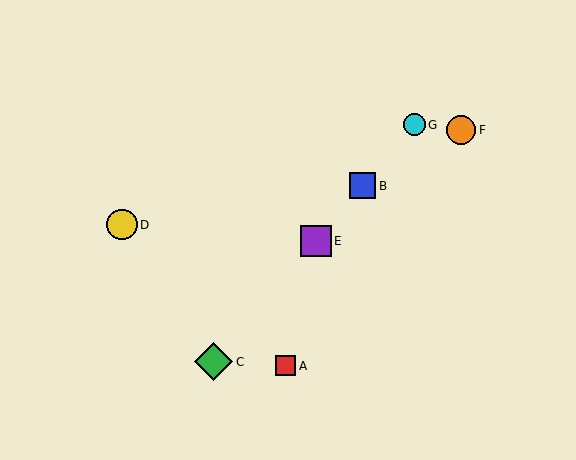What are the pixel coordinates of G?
Object G is at (414, 125).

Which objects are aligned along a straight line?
Objects B, C, E, G are aligned along a straight line.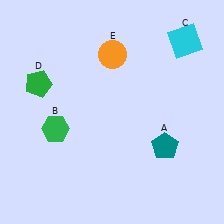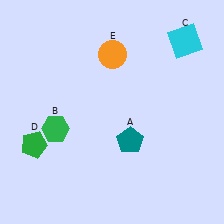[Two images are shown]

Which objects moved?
The objects that moved are: the teal pentagon (A), the green pentagon (D).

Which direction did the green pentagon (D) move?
The green pentagon (D) moved down.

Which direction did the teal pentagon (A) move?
The teal pentagon (A) moved left.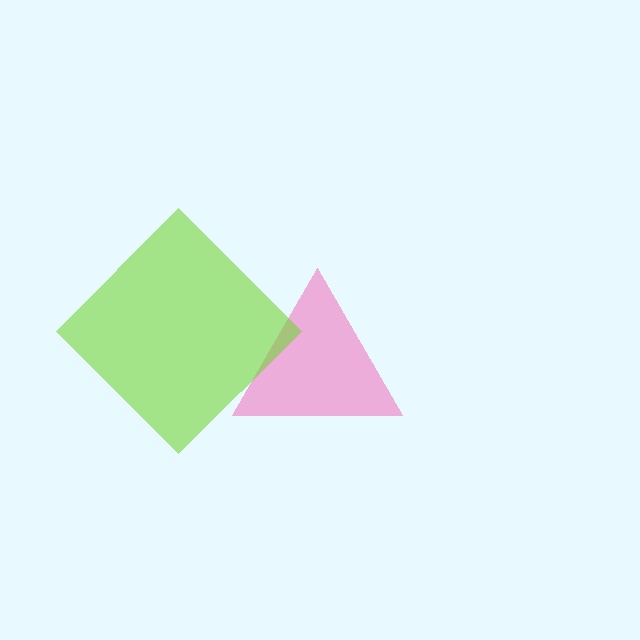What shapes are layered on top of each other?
The layered shapes are: a pink triangle, a lime diamond.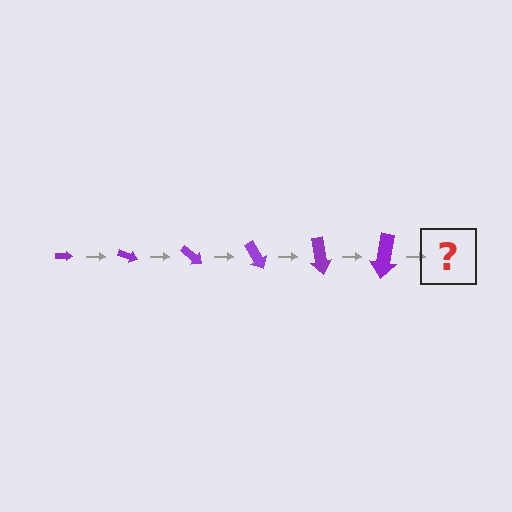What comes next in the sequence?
The next element should be an arrow, larger than the previous one and rotated 120 degrees from the start.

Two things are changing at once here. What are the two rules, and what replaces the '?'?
The two rules are that the arrow grows larger each step and it rotates 20 degrees each step. The '?' should be an arrow, larger than the previous one and rotated 120 degrees from the start.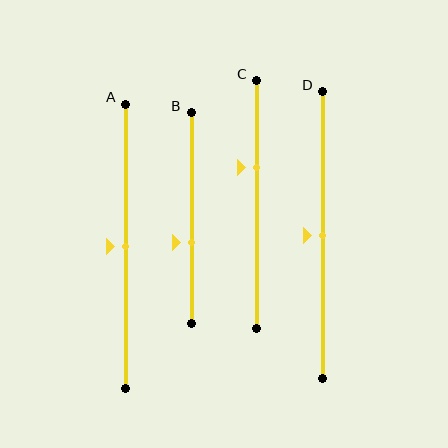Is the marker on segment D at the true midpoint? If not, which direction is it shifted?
Yes, the marker on segment D is at the true midpoint.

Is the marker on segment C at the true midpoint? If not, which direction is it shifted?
No, the marker on segment C is shifted upward by about 15% of the segment length.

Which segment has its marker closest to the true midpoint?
Segment A has its marker closest to the true midpoint.